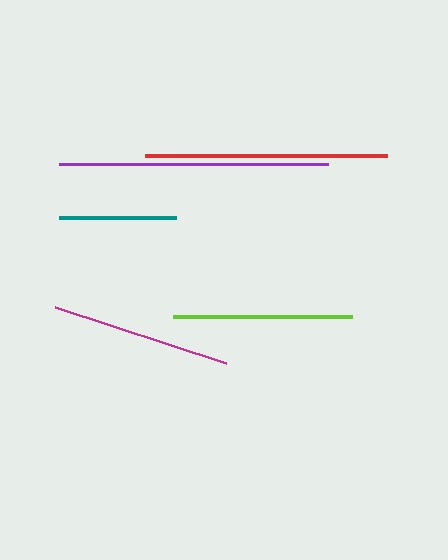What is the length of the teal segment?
The teal segment is approximately 118 pixels long.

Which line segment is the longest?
The purple line is the longest at approximately 268 pixels.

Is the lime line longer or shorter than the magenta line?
The magenta line is longer than the lime line.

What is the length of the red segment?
The red segment is approximately 242 pixels long.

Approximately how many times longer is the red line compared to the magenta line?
The red line is approximately 1.3 times the length of the magenta line.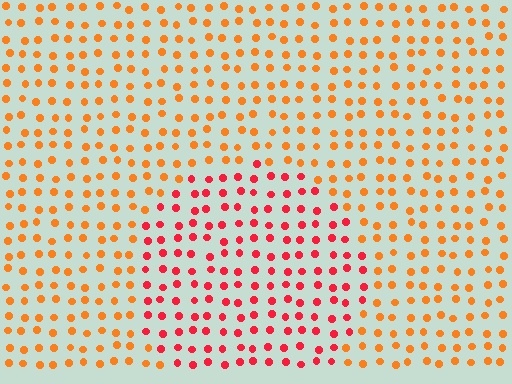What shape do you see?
I see a circle.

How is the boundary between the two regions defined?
The boundary is defined purely by a slight shift in hue (about 36 degrees). Spacing, size, and orientation are identical on both sides.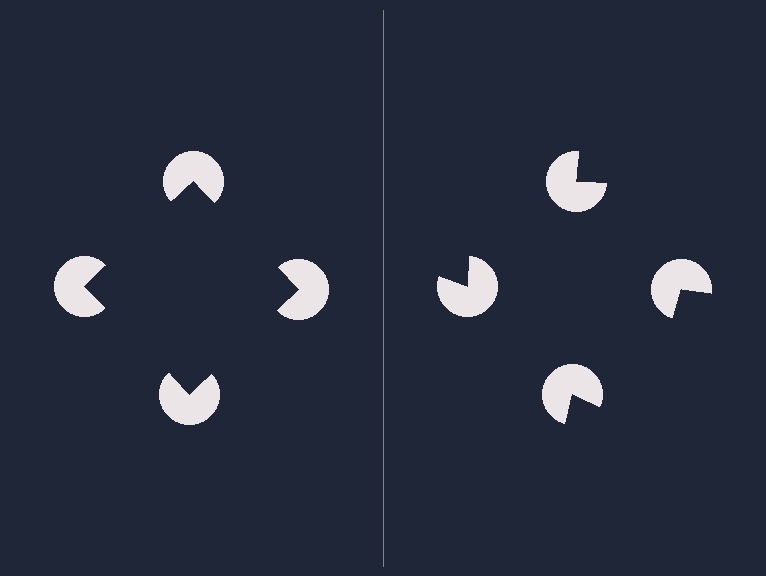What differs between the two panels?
The pac-man discs are positioned identically on both sides; only the wedge orientations differ. On the left they align to a square; on the right they are misaligned.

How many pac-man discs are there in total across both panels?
8 — 4 on each side.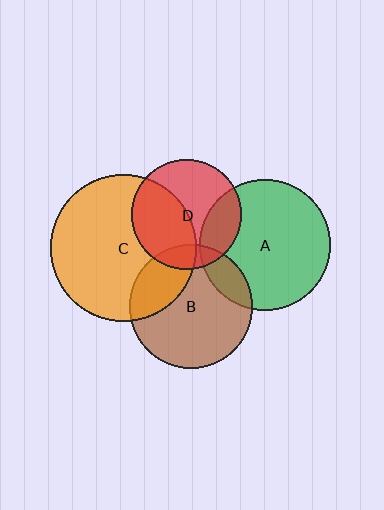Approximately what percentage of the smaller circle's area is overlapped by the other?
Approximately 25%.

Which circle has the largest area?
Circle C (orange).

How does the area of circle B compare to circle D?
Approximately 1.3 times.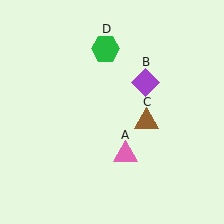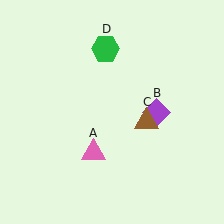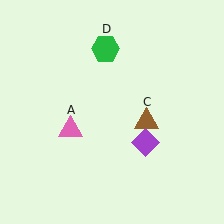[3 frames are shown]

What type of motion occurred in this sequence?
The pink triangle (object A), purple diamond (object B) rotated clockwise around the center of the scene.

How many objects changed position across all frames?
2 objects changed position: pink triangle (object A), purple diamond (object B).